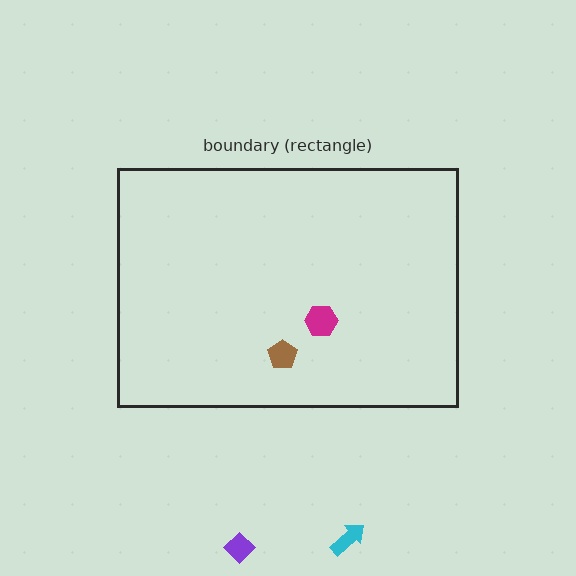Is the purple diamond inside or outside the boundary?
Outside.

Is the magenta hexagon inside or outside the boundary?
Inside.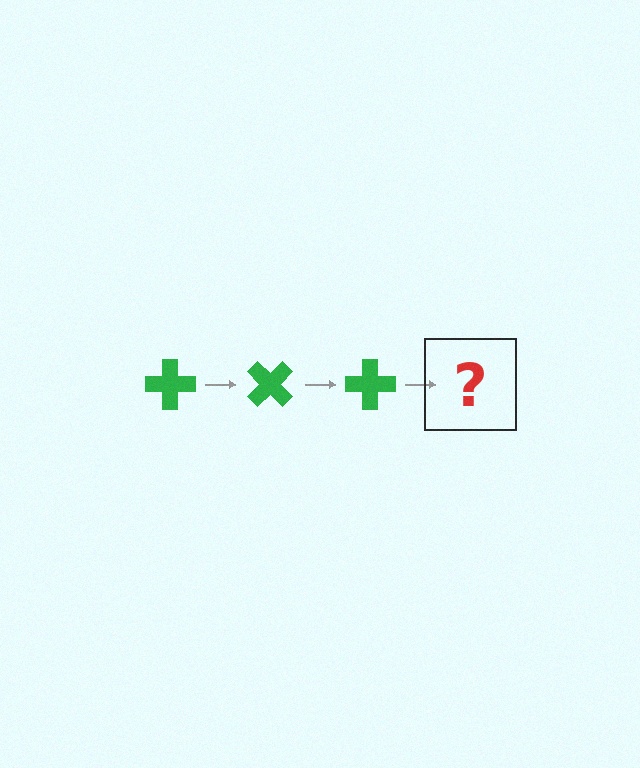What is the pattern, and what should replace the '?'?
The pattern is that the cross rotates 45 degrees each step. The '?' should be a green cross rotated 135 degrees.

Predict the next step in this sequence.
The next step is a green cross rotated 135 degrees.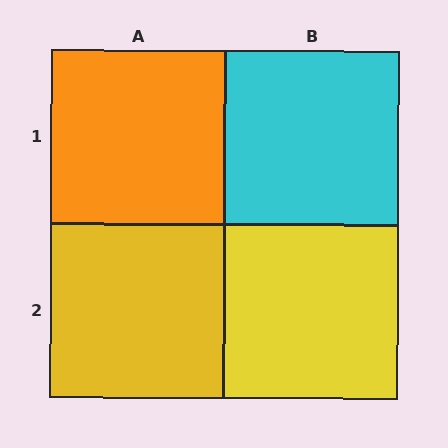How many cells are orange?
1 cell is orange.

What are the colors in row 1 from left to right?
Orange, cyan.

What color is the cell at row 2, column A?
Yellow.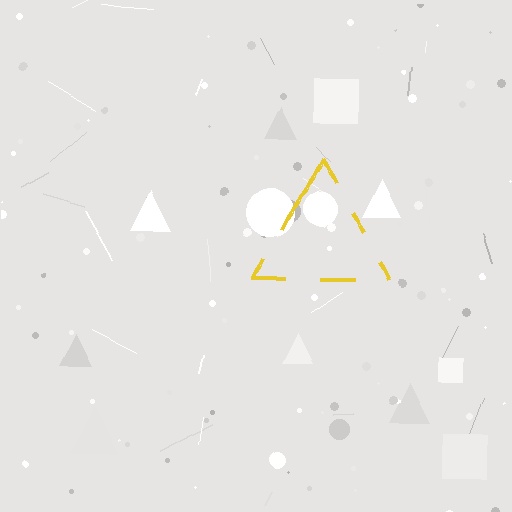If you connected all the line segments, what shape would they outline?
They would outline a triangle.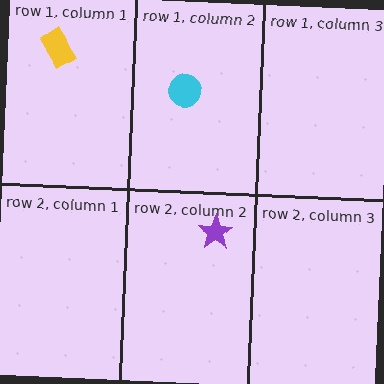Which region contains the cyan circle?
The row 1, column 2 region.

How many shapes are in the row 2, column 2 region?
1.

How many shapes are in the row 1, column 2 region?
1.